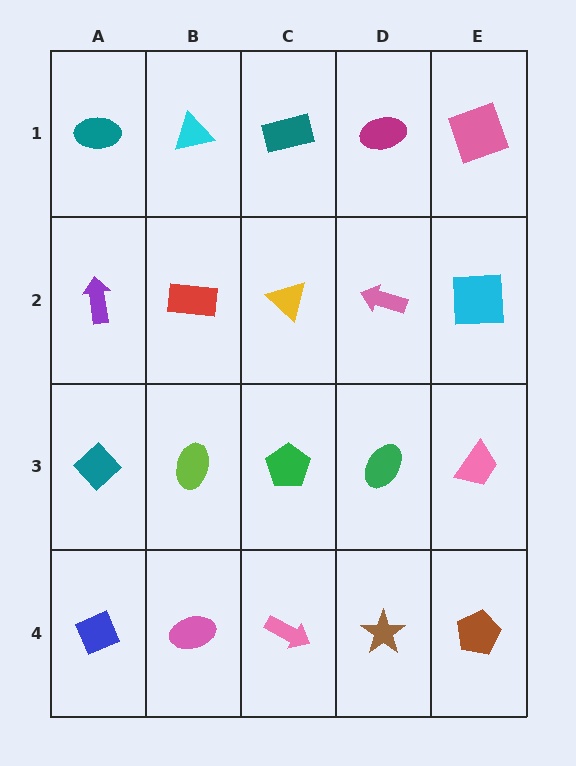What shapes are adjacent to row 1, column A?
A purple arrow (row 2, column A), a cyan triangle (row 1, column B).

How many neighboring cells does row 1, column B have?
3.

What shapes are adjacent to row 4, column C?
A green pentagon (row 3, column C), a pink ellipse (row 4, column B), a brown star (row 4, column D).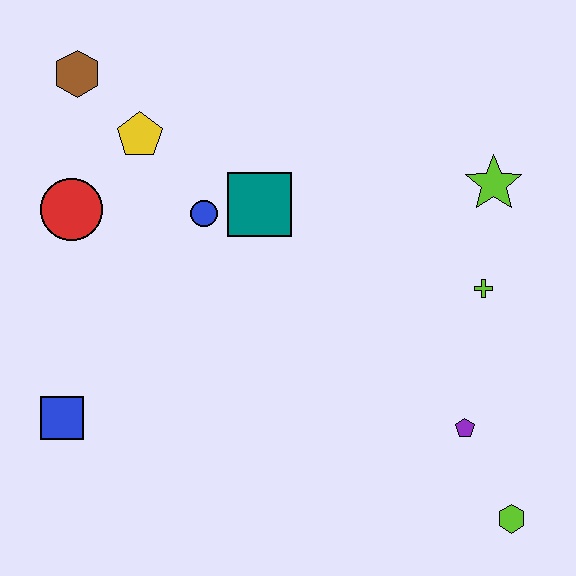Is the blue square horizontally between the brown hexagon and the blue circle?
No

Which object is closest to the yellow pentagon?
The brown hexagon is closest to the yellow pentagon.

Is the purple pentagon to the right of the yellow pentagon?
Yes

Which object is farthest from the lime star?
The blue square is farthest from the lime star.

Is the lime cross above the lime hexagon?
Yes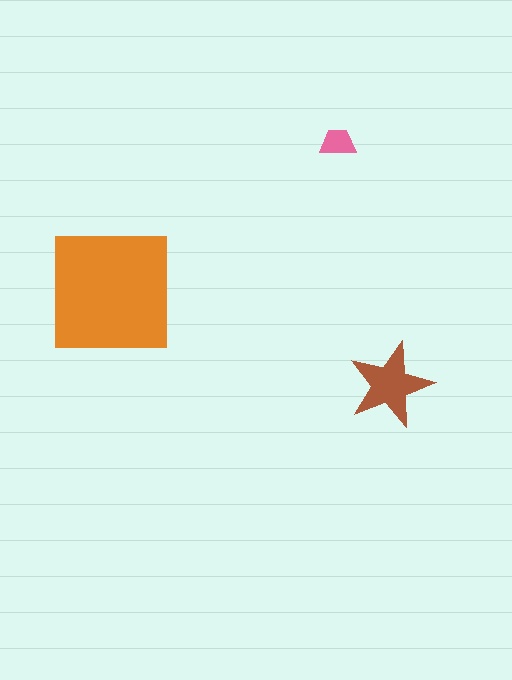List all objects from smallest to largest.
The pink trapezoid, the brown star, the orange square.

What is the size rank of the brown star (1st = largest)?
2nd.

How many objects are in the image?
There are 3 objects in the image.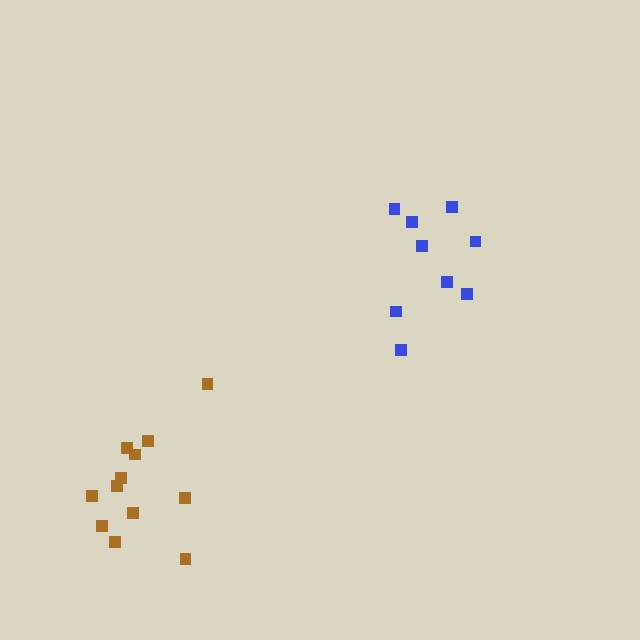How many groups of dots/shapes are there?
There are 2 groups.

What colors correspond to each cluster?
The clusters are colored: brown, blue.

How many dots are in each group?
Group 1: 12 dots, Group 2: 9 dots (21 total).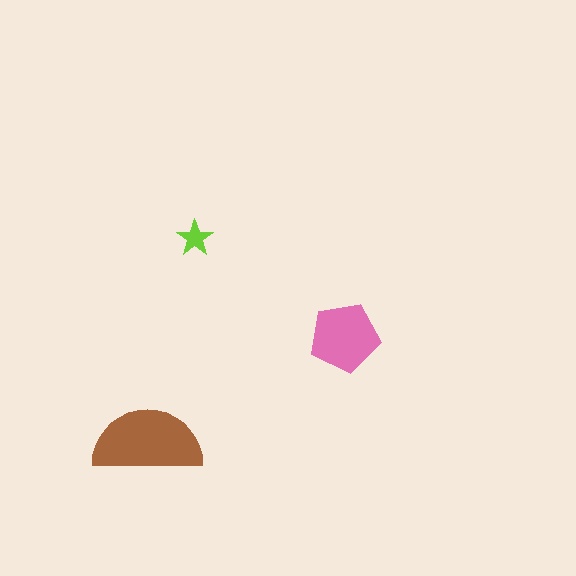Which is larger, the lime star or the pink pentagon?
The pink pentagon.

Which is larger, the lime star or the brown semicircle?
The brown semicircle.